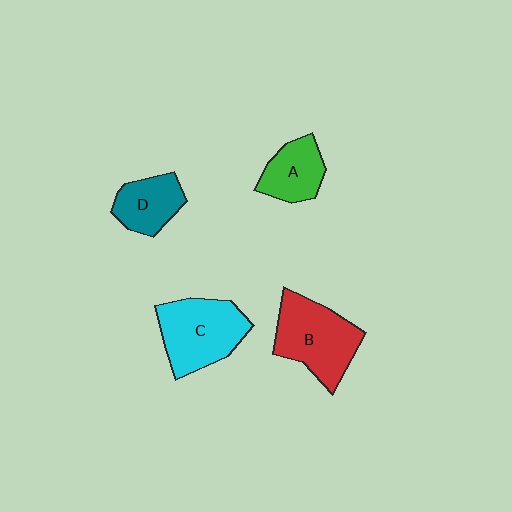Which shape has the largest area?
Shape B (red).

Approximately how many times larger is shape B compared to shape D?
Approximately 1.6 times.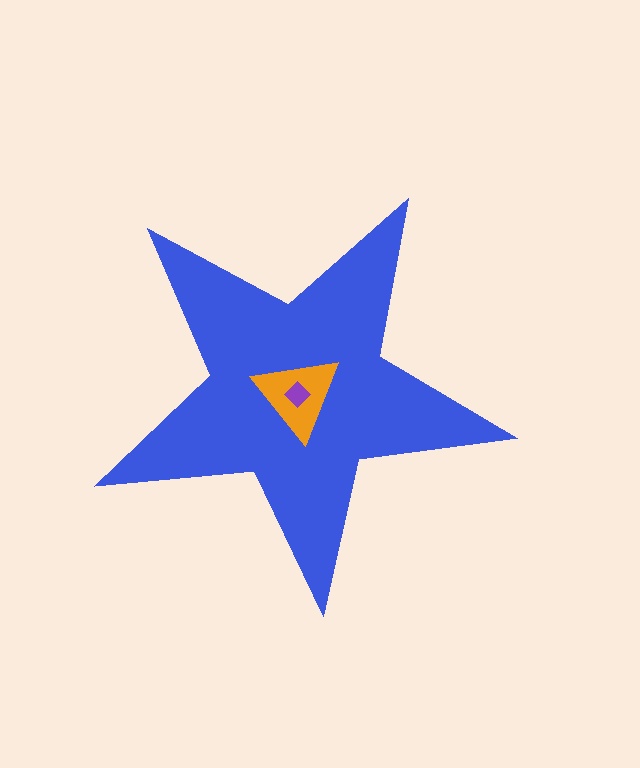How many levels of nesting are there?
3.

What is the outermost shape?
The blue star.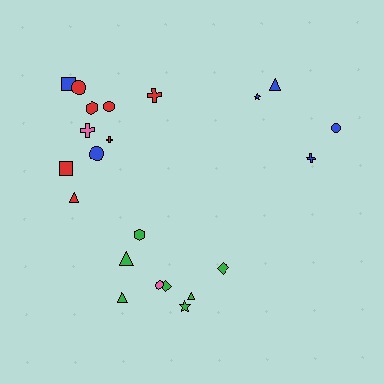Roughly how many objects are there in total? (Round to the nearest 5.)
Roughly 20 objects in total.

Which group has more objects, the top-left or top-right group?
The top-left group.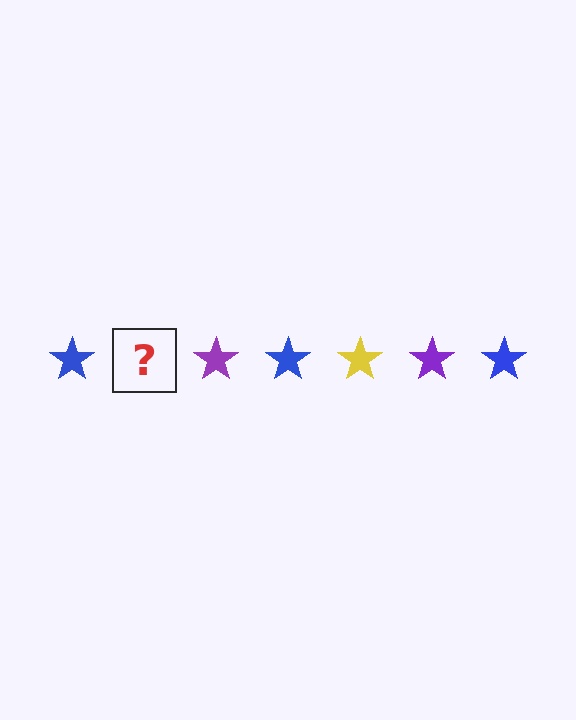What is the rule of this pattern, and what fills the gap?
The rule is that the pattern cycles through blue, yellow, purple stars. The gap should be filled with a yellow star.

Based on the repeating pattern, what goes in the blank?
The blank should be a yellow star.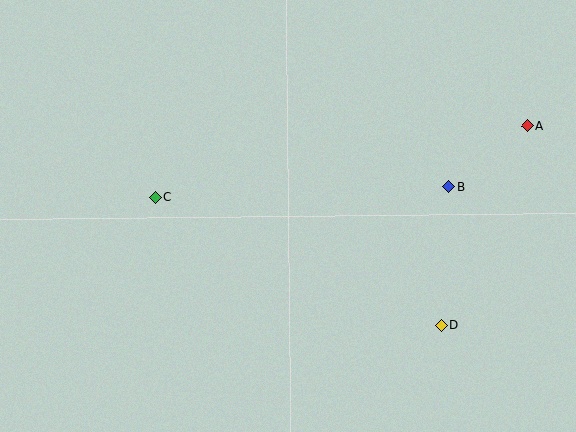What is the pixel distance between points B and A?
The distance between B and A is 100 pixels.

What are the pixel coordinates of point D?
Point D is at (441, 325).